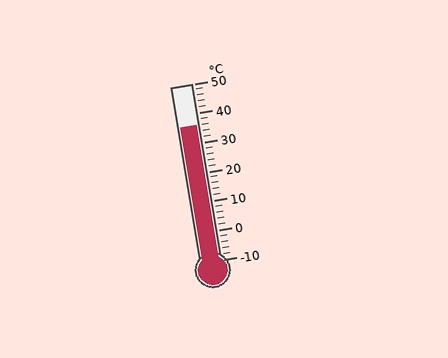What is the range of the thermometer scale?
The thermometer scale ranges from -10°C to 50°C.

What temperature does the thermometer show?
The thermometer shows approximately 36°C.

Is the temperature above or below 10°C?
The temperature is above 10°C.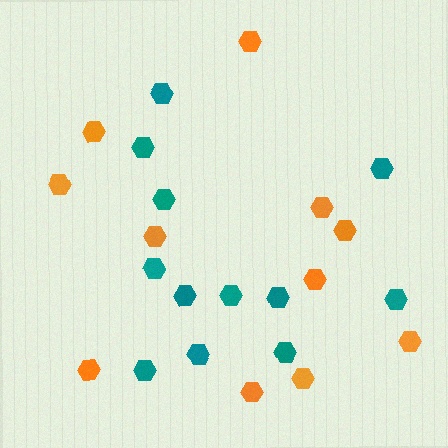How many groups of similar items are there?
There are 2 groups: one group of orange hexagons (11) and one group of teal hexagons (12).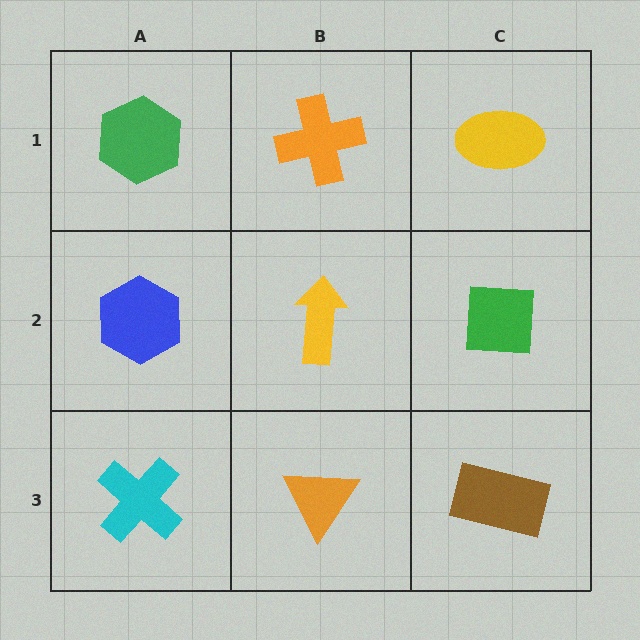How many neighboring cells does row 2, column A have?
3.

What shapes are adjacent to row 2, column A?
A green hexagon (row 1, column A), a cyan cross (row 3, column A), a yellow arrow (row 2, column B).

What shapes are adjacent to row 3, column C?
A green square (row 2, column C), an orange triangle (row 3, column B).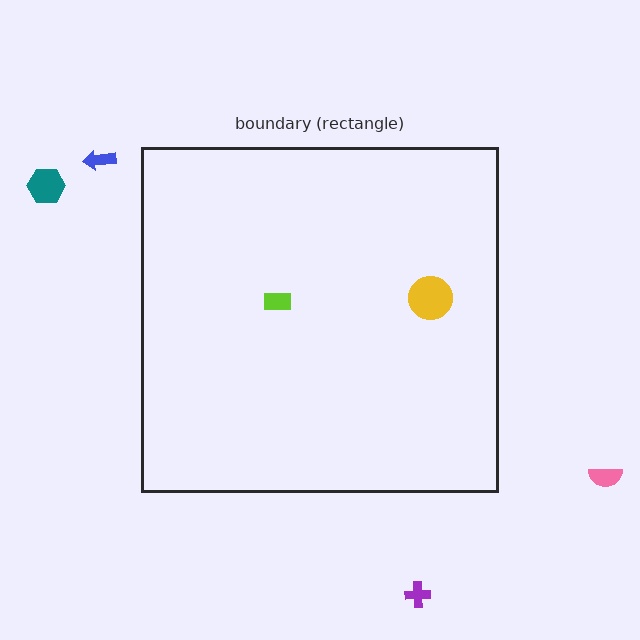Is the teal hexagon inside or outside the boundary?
Outside.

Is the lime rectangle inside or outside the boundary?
Inside.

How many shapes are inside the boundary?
2 inside, 4 outside.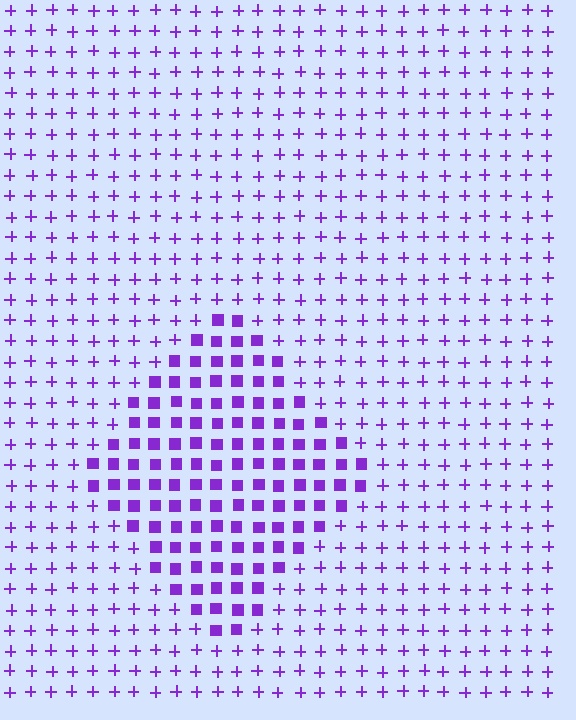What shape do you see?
I see a diamond.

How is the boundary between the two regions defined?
The boundary is defined by a change in element shape: squares inside vs. plus signs outside. All elements share the same color and spacing.